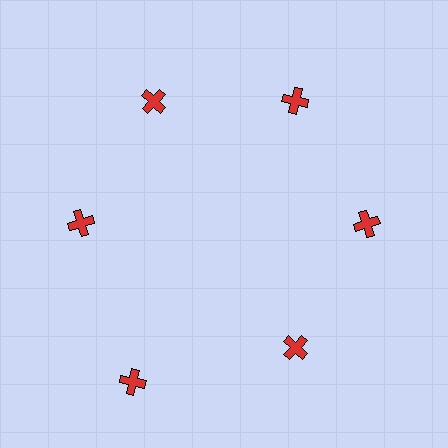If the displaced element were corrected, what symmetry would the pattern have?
It would have 6-fold rotational symmetry — the pattern would map onto itself every 60 degrees.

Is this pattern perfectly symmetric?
No. The 6 red crosses are arranged in a ring, but one element near the 7 o'clock position is pushed outward from the center, breaking the 6-fold rotational symmetry.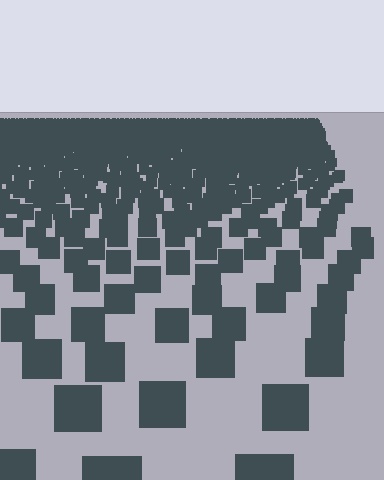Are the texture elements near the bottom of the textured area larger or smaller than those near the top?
Larger. Near the bottom, elements are closer to the viewer and appear at a bigger on-screen size.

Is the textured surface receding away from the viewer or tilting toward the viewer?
The surface is receding away from the viewer. Texture elements get smaller and denser toward the top.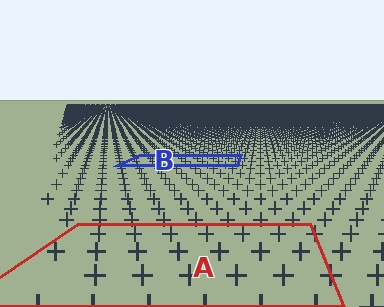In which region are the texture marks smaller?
The texture marks are smaller in region B, because it is farther away.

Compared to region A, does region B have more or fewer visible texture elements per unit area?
Region B has more texture elements per unit area — they are packed more densely because it is farther away.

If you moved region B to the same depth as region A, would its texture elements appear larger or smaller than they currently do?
They would appear larger. At a closer depth, the same texture elements are projected at a bigger on-screen size.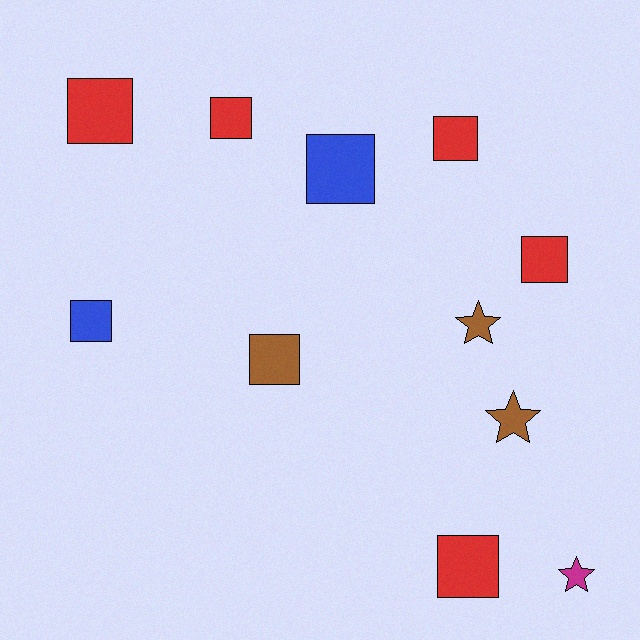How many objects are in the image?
There are 11 objects.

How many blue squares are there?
There are 2 blue squares.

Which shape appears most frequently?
Square, with 8 objects.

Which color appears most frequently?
Red, with 5 objects.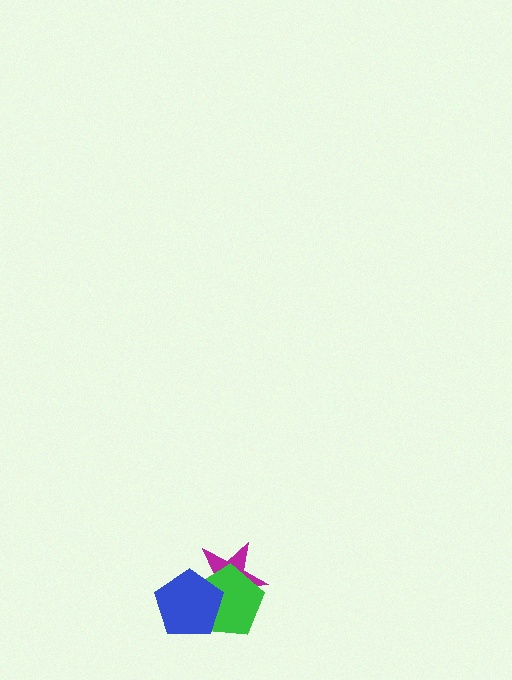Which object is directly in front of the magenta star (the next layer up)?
The green pentagon is directly in front of the magenta star.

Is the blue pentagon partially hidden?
No, no other shape covers it.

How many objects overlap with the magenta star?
2 objects overlap with the magenta star.